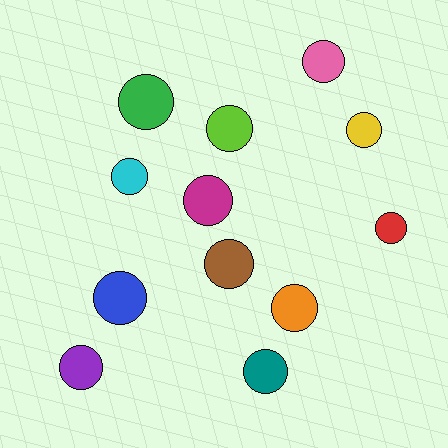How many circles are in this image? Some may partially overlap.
There are 12 circles.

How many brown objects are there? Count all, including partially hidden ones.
There is 1 brown object.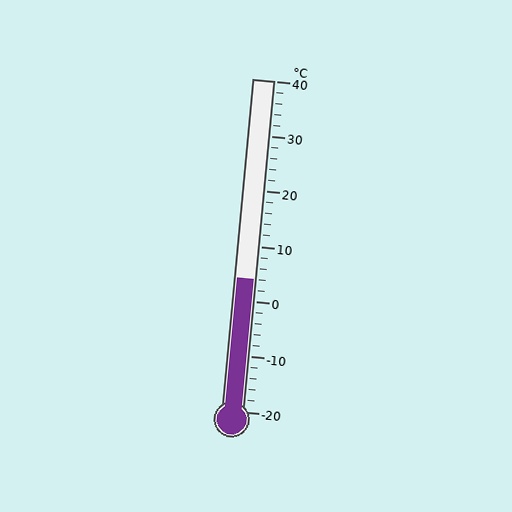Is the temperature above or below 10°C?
The temperature is below 10°C.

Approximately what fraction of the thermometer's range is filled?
The thermometer is filled to approximately 40% of its range.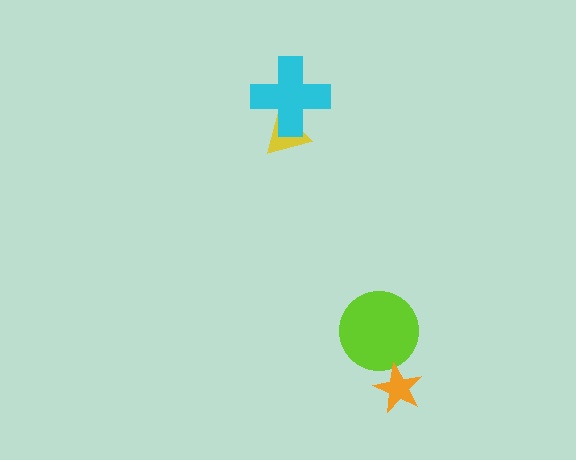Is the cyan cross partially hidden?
No, no other shape covers it.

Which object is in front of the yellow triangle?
The cyan cross is in front of the yellow triangle.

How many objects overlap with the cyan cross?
1 object overlaps with the cyan cross.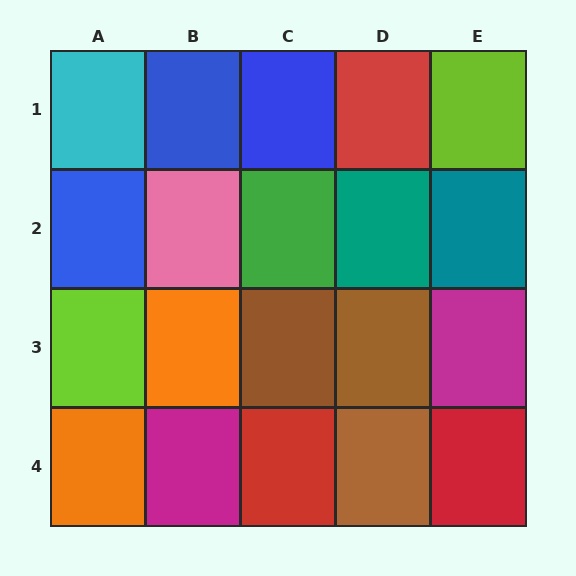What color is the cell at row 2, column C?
Green.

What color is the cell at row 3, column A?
Lime.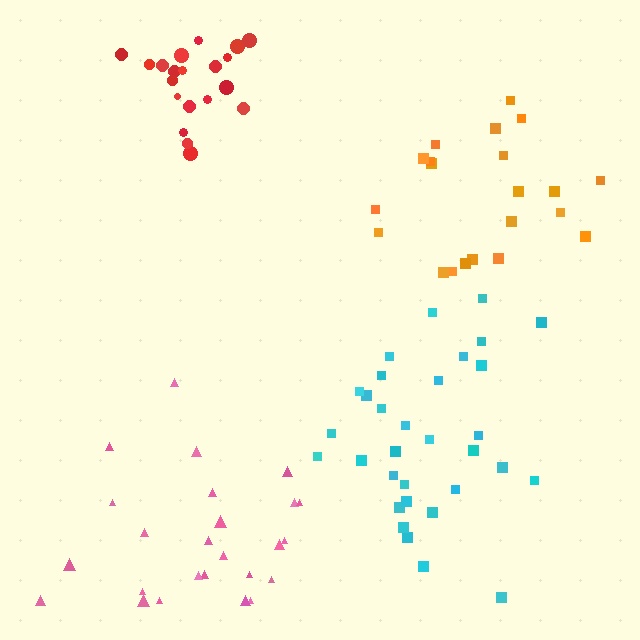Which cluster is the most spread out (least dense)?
Orange.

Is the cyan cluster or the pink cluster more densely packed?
Cyan.